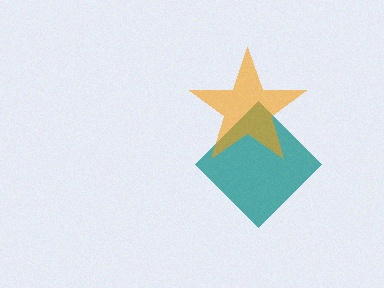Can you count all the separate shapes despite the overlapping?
Yes, there are 2 separate shapes.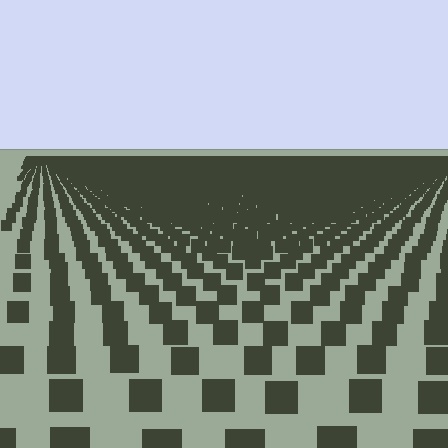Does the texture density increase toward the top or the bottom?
Density increases toward the top.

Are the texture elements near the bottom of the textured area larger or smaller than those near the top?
Larger. Near the bottom, elements are closer to the viewer and appear at a bigger on-screen size.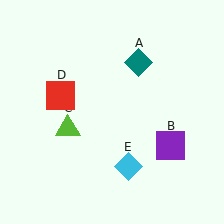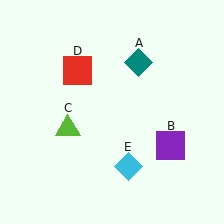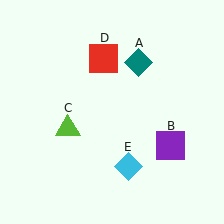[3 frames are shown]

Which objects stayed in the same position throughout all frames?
Teal diamond (object A) and purple square (object B) and lime triangle (object C) and cyan diamond (object E) remained stationary.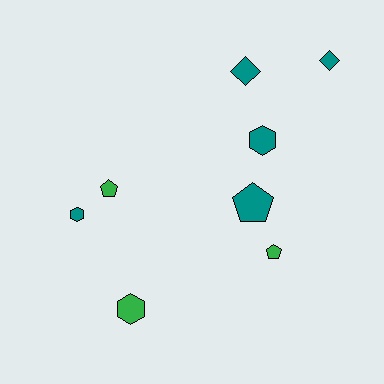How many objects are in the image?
There are 8 objects.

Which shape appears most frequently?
Hexagon, with 3 objects.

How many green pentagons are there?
There are 2 green pentagons.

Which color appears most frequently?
Teal, with 5 objects.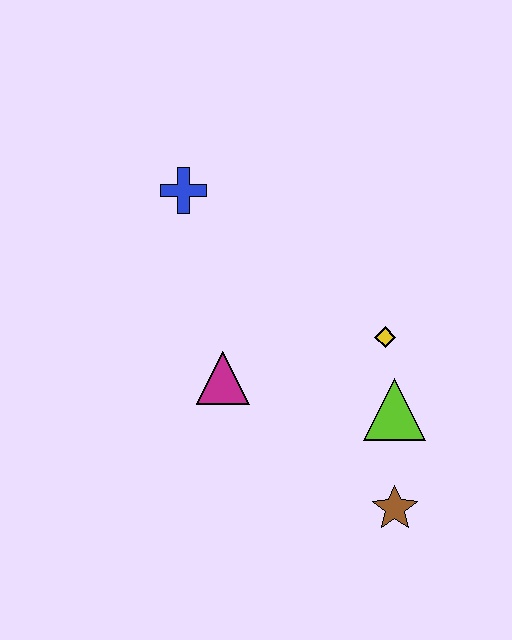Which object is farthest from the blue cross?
The brown star is farthest from the blue cross.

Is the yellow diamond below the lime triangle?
No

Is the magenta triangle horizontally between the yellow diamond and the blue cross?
Yes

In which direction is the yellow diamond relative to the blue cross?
The yellow diamond is to the right of the blue cross.